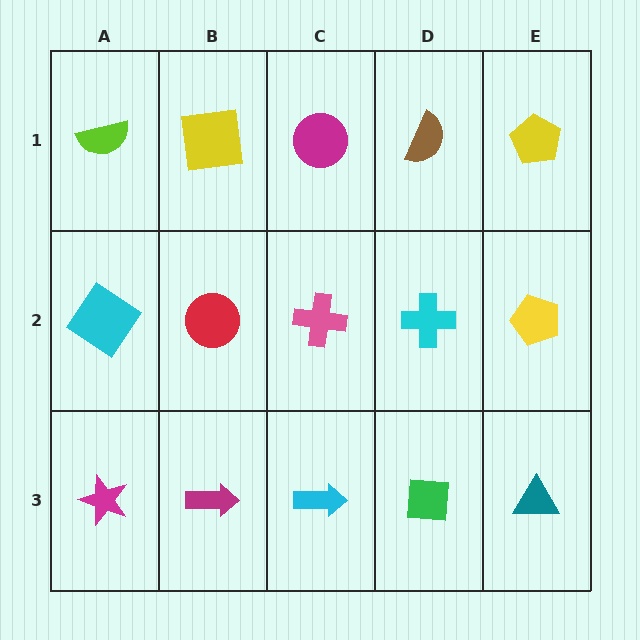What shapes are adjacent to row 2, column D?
A brown semicircle (row 1, column D), a green square (row 3, column D), a pink cross (row 2, column C), a yellow pentagon (row 2, column E).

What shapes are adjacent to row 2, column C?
A magenta circle (row 1, column C), a cyan arrow (row 3, column C), a red circle (row 2, column B), a cyan cross (row 2, column D).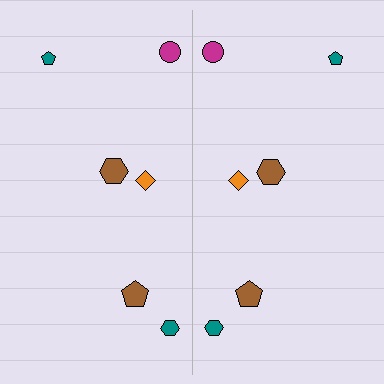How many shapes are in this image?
There are 12 shapes in this image.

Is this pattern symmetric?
Yes, this pattern has bilateral (reflection) symmetry.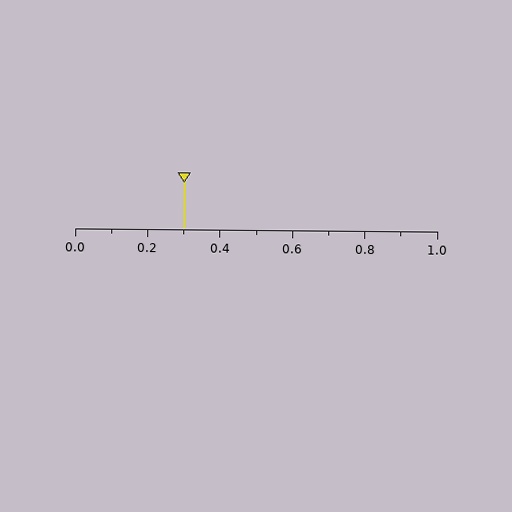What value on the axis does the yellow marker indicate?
The marker indicates approximately 0.3.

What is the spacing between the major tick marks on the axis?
The major ticks are spaced 0.2 apart.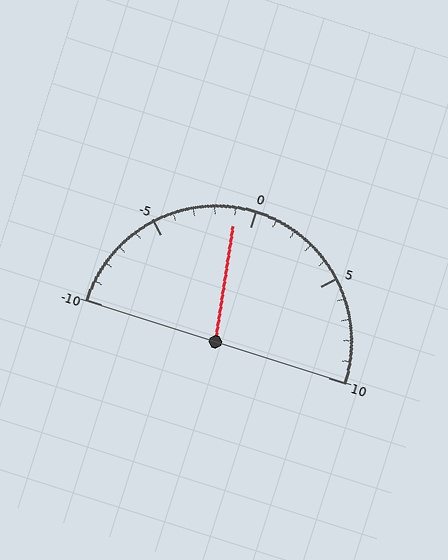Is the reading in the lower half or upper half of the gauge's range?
The reading is in the lower half of the range (-10 to 10).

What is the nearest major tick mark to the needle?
The nearest major tick mark is 0.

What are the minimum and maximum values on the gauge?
The gauge ranges from -10 to 10.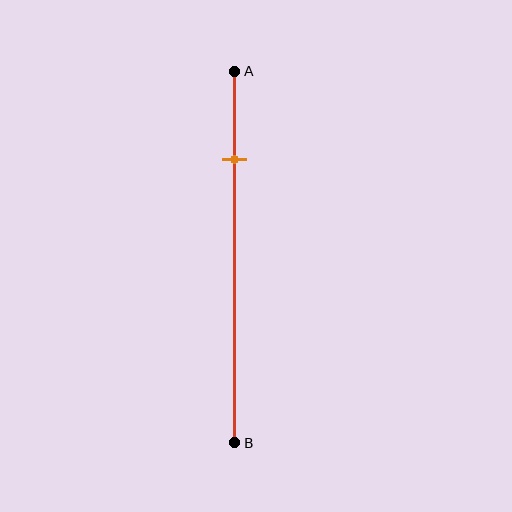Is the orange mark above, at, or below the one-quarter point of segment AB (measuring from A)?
The orange mark is approximately at the one-quarter point of segment AB.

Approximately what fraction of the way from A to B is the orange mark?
The orange mark is approximately 25% of the way from A to B.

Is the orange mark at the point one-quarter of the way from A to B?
Yes, the mark is approximately at the one-quarter point.